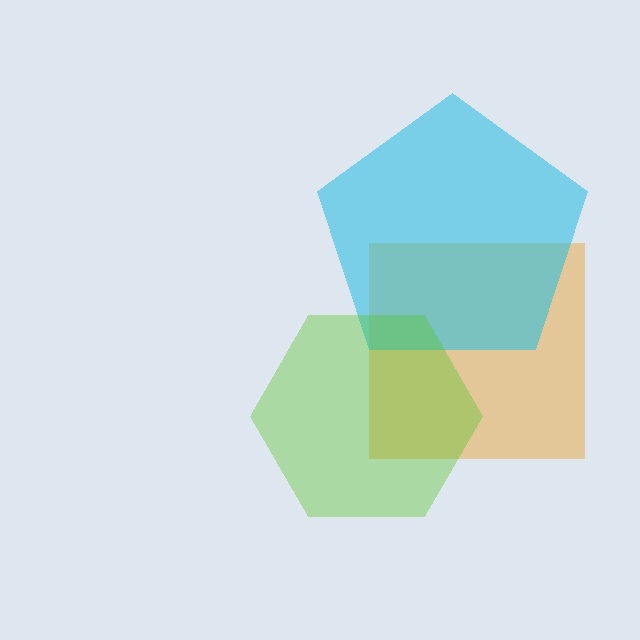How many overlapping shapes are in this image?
There are 3 overlapping shapes in the image.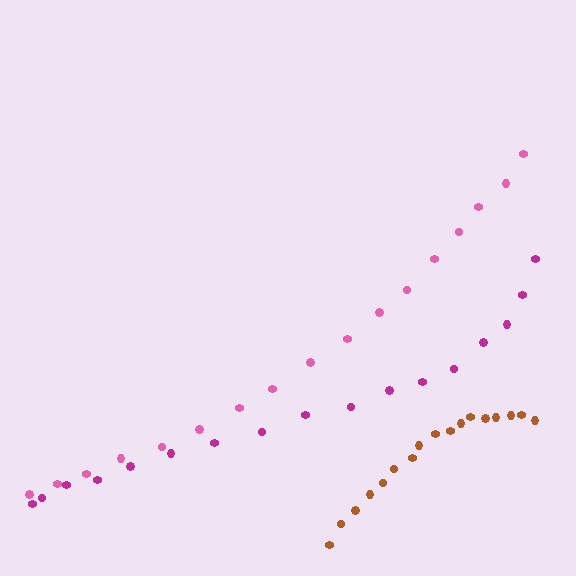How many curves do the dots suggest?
There are 3 distinct paths.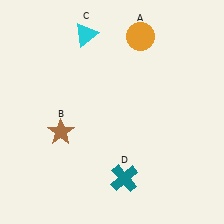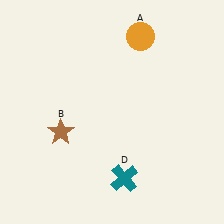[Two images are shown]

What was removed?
The cyan triangle (C) was removed in Image 2.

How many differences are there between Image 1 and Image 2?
There is 1 difference between the two images.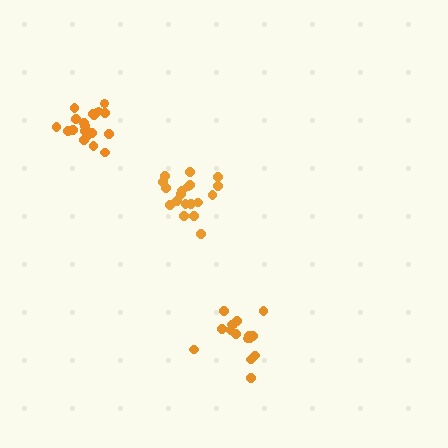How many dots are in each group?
Group 1: 19 dots, Group 2: 20 dots, Group 3: 16 dots (55 total).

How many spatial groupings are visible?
There are 3 spatial groupings.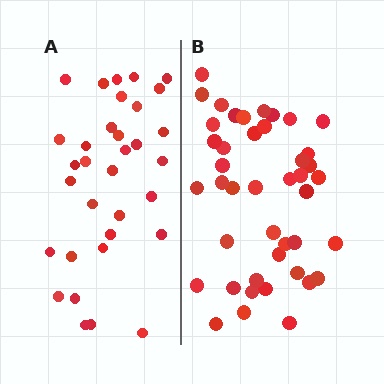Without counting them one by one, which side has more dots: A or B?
Region B (the right region) has more dots.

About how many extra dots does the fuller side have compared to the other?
Region B has roughly 10 or so more dots than region A.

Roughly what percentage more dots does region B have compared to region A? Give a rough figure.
About 30% more.